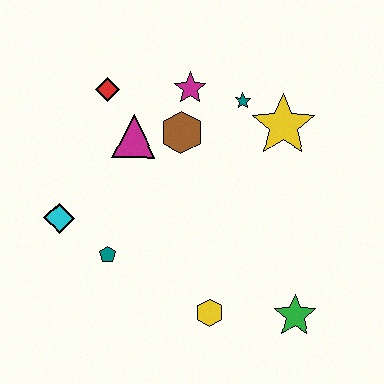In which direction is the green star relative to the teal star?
The green star is below the teal star.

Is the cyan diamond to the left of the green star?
Yes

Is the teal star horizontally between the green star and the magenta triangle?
Yes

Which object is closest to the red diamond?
The magenta triangle is closest to the red diamond.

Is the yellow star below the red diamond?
Yes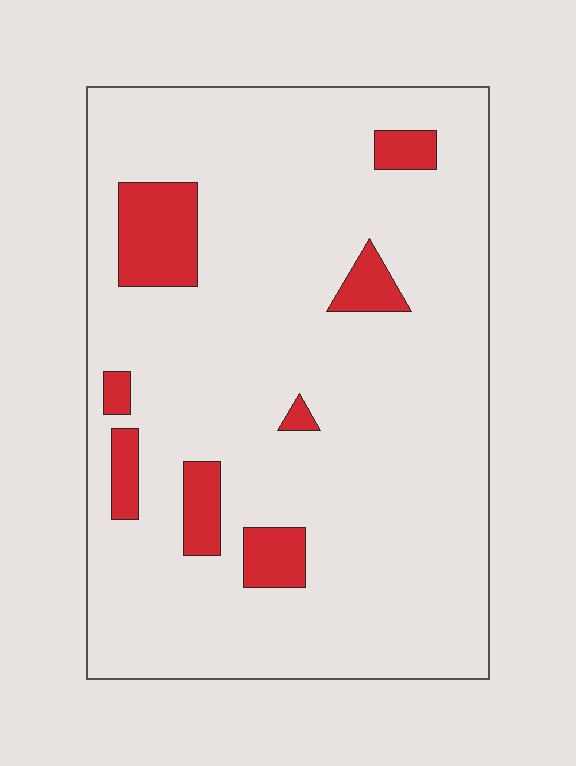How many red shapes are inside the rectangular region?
8.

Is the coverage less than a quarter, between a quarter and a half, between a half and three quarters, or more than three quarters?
Less than a quarter.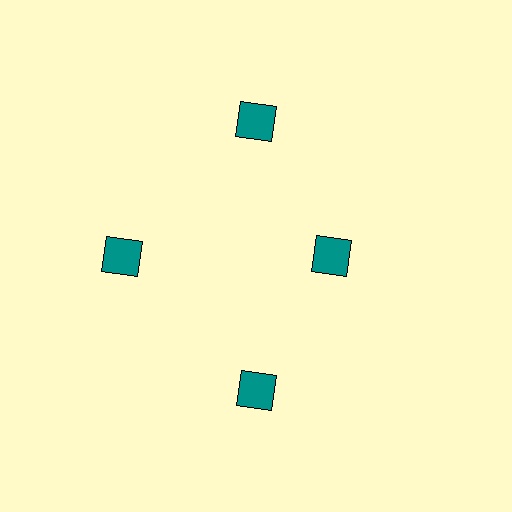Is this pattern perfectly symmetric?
No. The 4 teal squares are arranged in a ring, but one element near the 3 o'clock position is pulled inward toward the center, breaking the 4-fold rotational symmetry.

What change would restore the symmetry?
The symmetry would be restored by moving it outward, back onto the ring so that all 4 squares sit at equal angles and equal distance from the center.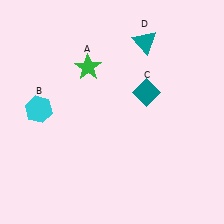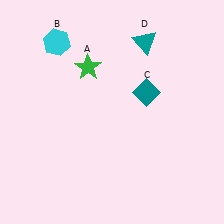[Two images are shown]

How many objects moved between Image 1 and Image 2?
1 object moved between the two images.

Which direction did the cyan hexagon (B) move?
The cyan hexagon (B) moved up.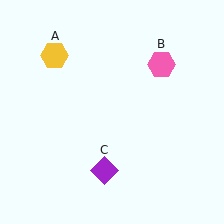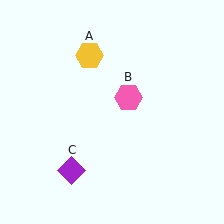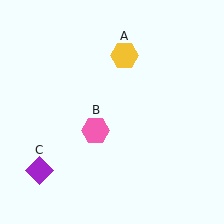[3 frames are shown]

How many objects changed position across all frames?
3 objects changed position: yellow hexagon (object A), pink hexagon (object B), purple diamond (object C).